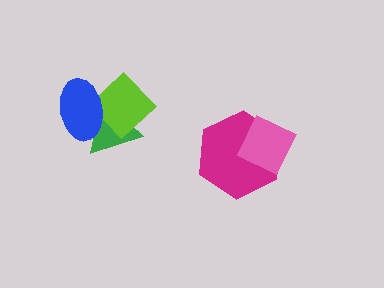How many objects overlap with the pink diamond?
1 object overlaps with the pink diamond.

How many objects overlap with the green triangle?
2 objects overlap with the green triangle.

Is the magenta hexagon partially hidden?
Yes, it is partially covered by another shape.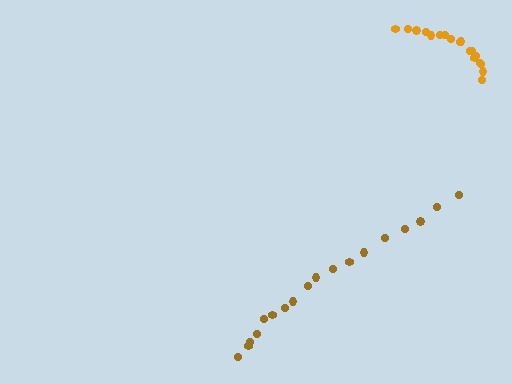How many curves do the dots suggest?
There are 2 distinct paths.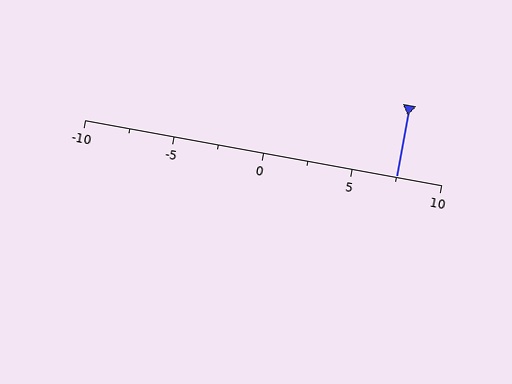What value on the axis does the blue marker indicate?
The marker indicates approximately 7.5.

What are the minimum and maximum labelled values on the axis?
The axis runs from -10 to 10.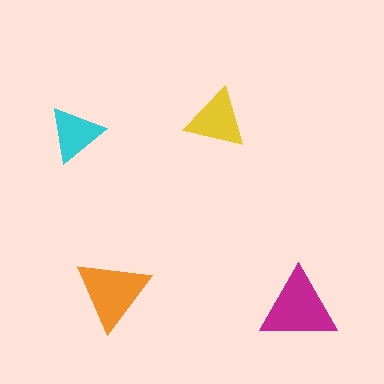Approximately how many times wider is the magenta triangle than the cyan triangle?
About 1.5 times wider.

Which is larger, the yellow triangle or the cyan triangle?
The yellow one.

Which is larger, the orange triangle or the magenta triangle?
The magenta one.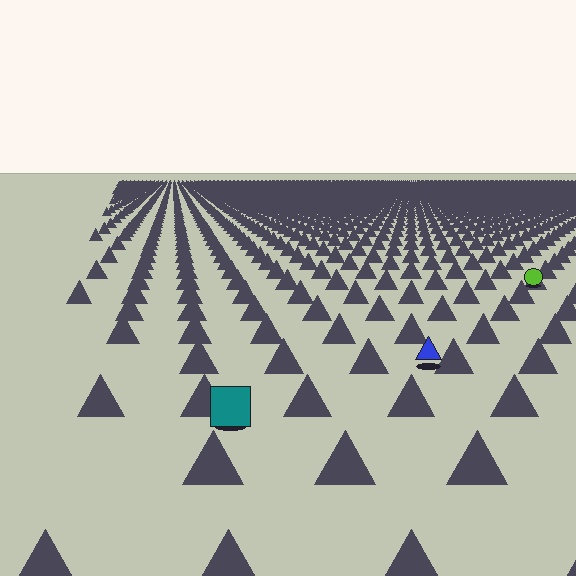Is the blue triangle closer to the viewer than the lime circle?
Yes. The blue triangle is closer — you can tell from the texture gradient: the ground texture is coarser near it.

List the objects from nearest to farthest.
From nearest to farthest: the teal square, the blue triangle, the lime circle.